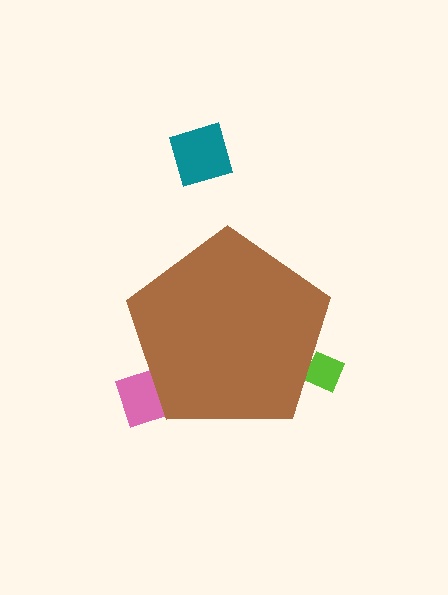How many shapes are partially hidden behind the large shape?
2 shapes are partially hidden.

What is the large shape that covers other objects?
A brown pentagon.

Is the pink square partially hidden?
Yes, the pink square is partially hidden behind the brown pentagon.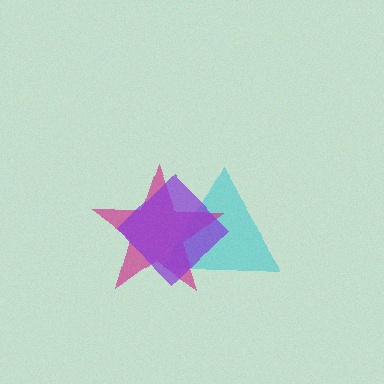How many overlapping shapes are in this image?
There are 3 overlapping shapes in the image.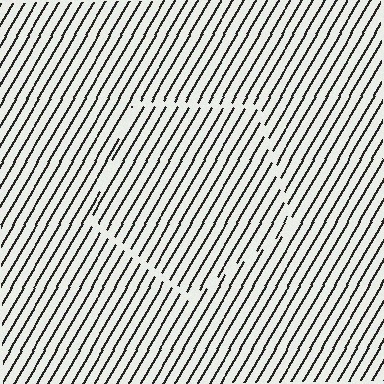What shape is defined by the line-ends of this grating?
An illusory pentagon. The interior of the shape contains the same grating, shifted by half a period — the contour is defined by the phase discontinuity where line-ends from the inner and outer gratings abut.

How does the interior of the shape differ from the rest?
The interior of the shape contains the same grating, shifted by half a period — the contour is defined by the phase discontinuity where line-ends from the inner and outer gratings abut.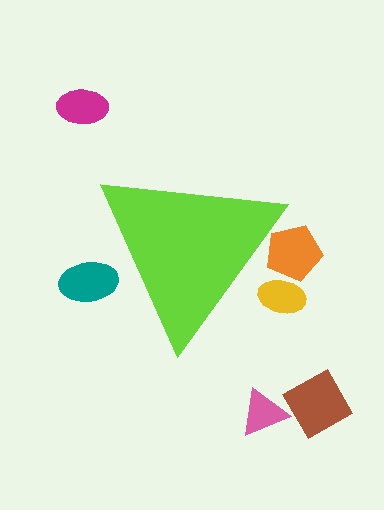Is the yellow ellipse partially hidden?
Yes, the yellow ellipse is partially hidden behind the lime triangle.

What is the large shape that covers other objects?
A lime triangle.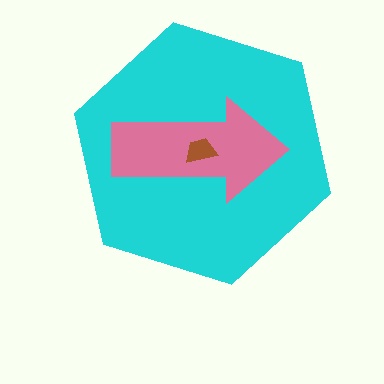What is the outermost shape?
The cyan hexagon.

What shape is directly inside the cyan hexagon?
The pink arrow.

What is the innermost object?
The brown trapezoid.